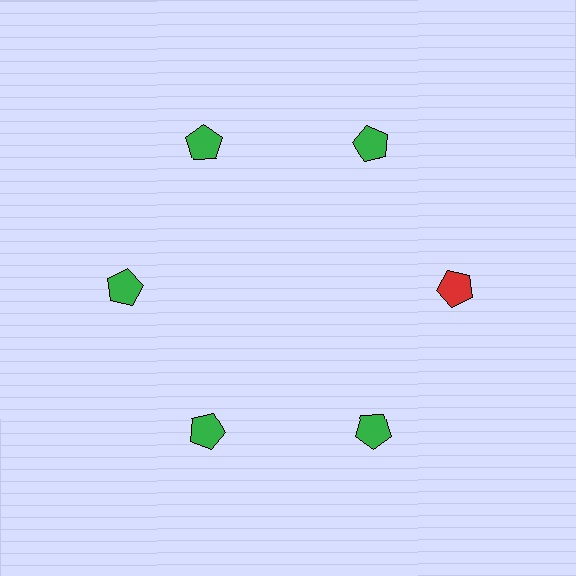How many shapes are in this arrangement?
There are 6 shapes arranged in a ring pattern.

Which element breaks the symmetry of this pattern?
The red pentagon at roughly the 3 o'clock position breaks the symmetry. All other shapes are green pentagons.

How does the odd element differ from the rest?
It has a different color: red instead of green.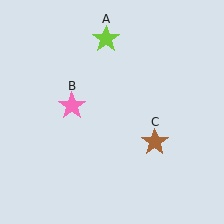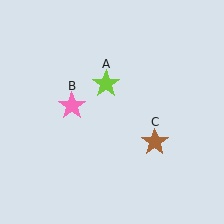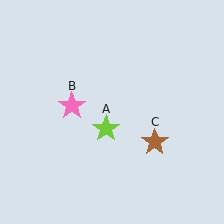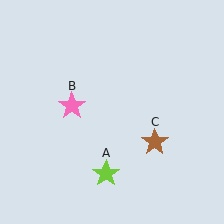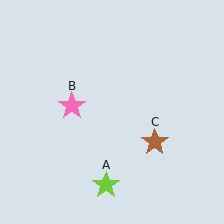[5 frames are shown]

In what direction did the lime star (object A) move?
The lime star (object A) moved down.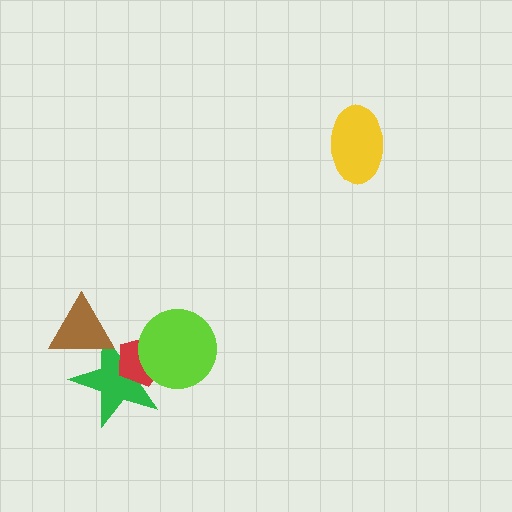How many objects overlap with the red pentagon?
2 objects overlap with the red pentagon.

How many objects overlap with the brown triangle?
1 object overlaps with the brown triangle.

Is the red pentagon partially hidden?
Yes, it is partially covered by another shape.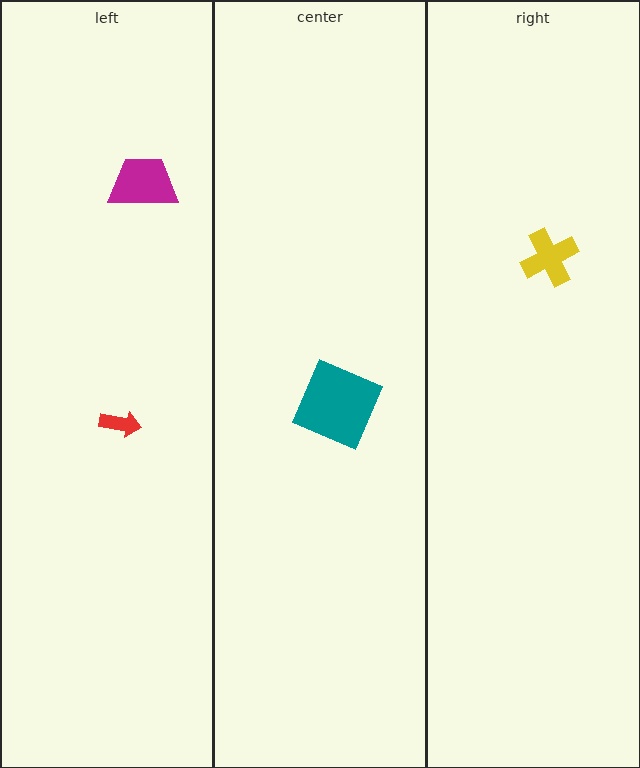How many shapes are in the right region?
1.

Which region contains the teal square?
The center region.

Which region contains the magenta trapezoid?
The left region.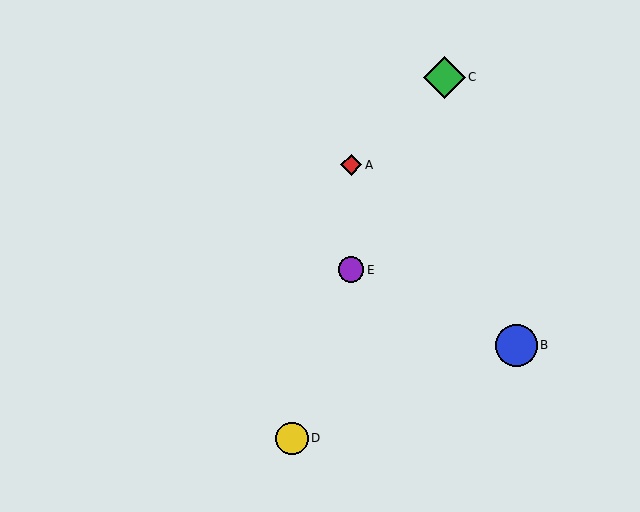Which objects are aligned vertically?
Objects A, E are aligned vertically.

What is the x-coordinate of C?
Object C is at x≈444.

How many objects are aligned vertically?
2 objects (A, E) are aligned vertically.